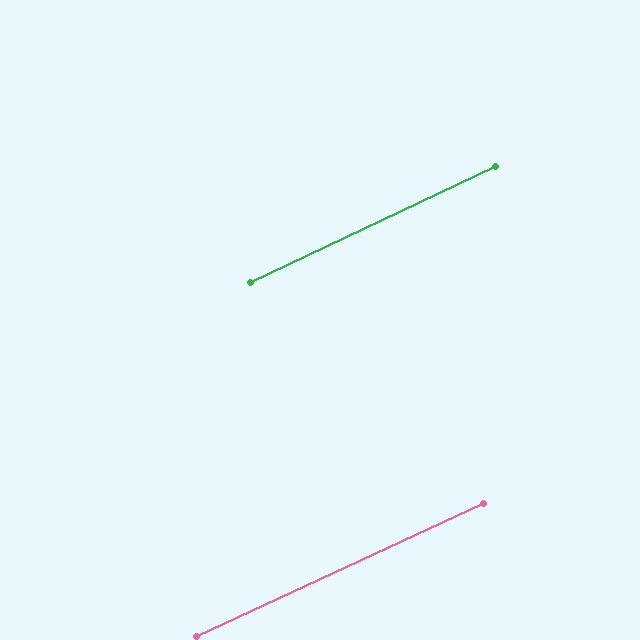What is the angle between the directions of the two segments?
Approximately 1 degree.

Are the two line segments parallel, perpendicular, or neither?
Parallel — their directions differ by only 0.5°.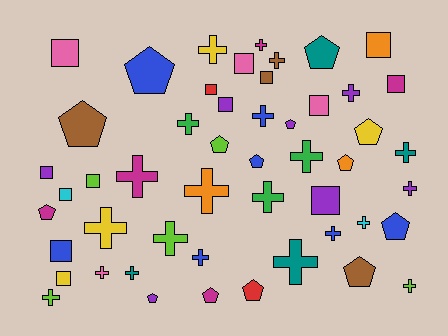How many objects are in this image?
There are 50 objects.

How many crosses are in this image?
There are 22 crosses.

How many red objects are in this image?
There are 2 red objects.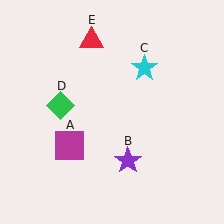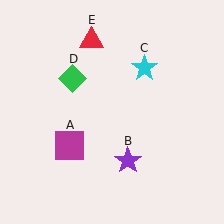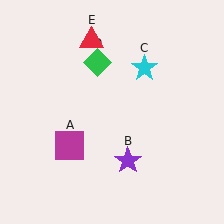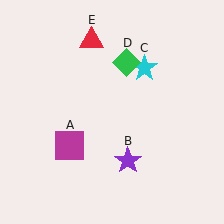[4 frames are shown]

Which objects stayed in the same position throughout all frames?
Magenta square (object A) and purple star (object B) and cyan star (object C) and red triangle (object E) remained stationary.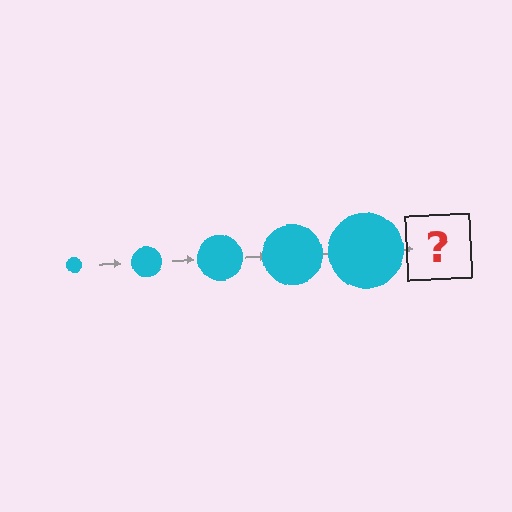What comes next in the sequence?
The next element should be a cyan circle, larger than the previous one.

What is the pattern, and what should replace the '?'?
The pattern is that the circle gets progressively larger each step. The '?' should be a cyan circle, larger than the previous one.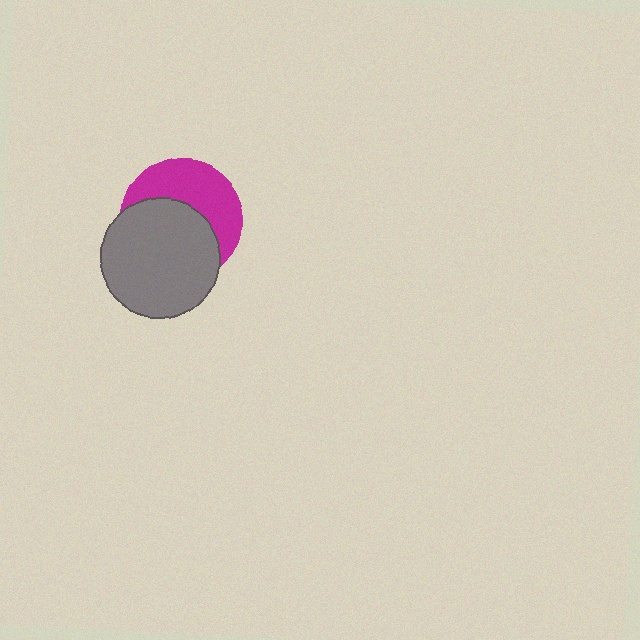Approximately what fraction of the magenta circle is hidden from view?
Roughly 55% of the magenta circle is hidden behind the gray circle.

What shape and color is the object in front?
The object in front is a gray circle.